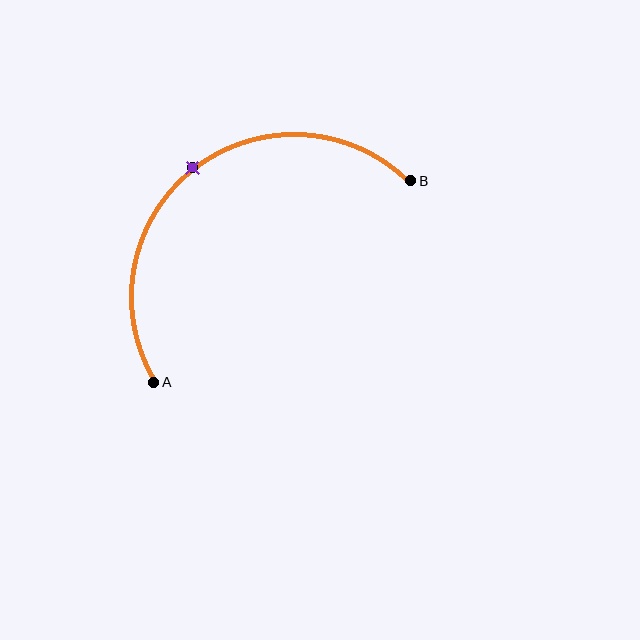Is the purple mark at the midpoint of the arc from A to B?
Yes. The purple mark lies on the arc at equal arc-length from both A and B — it is the arc midpoint.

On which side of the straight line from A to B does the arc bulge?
The arc bulges above and to the left of the straight line connecting A and B.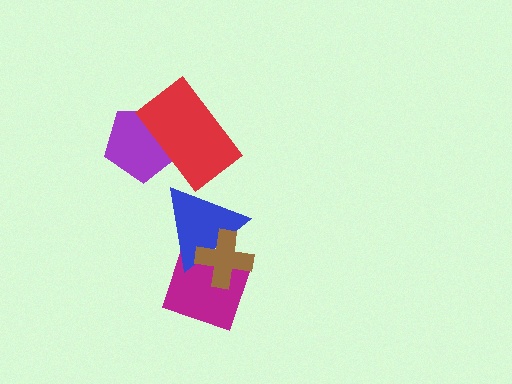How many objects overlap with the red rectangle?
1 object overlaps with the red rectangle.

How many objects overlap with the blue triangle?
2 objects overlap with the blue triangle.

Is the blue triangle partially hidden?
Yes, it is partially covered by another shape.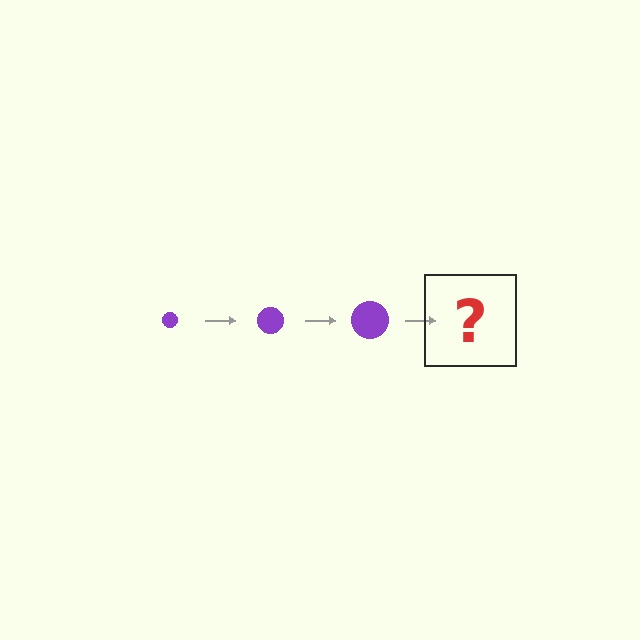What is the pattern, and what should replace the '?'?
The pattern is that the circle gets progressively larger each step. The '?' should be a purple circle, larger than the previous one.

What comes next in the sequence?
The next element should be a purple circle, larger than the previous one.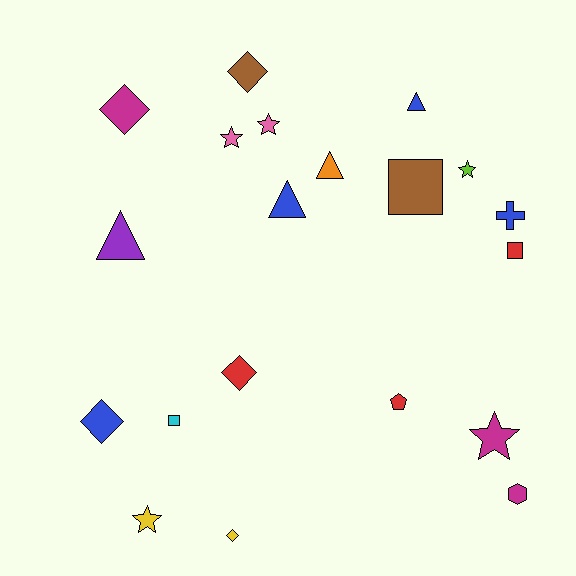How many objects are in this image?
There are 20 objects.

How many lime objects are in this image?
There is 1 lime object.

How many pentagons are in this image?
There is 1 pentagon.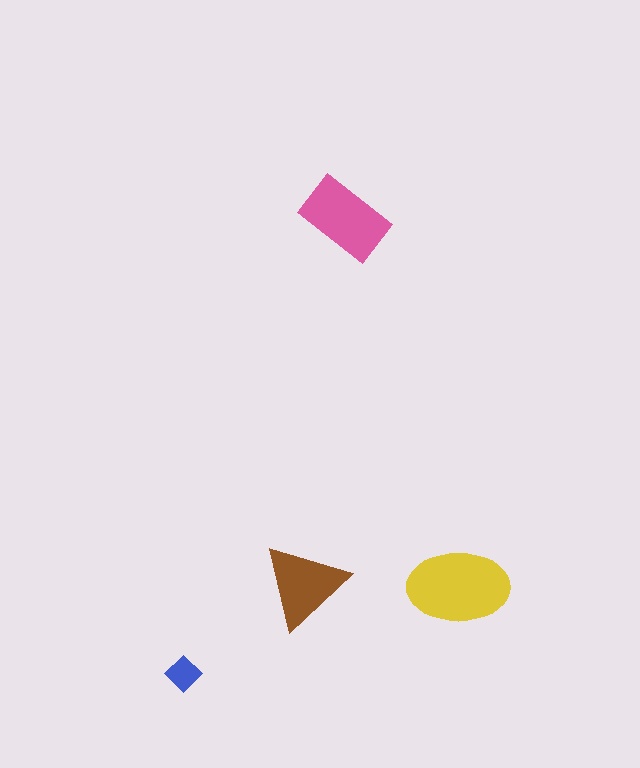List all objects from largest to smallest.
The yellow ellipse, the pink rectangle, the brown triangle, the blue diamond.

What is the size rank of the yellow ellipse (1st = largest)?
1st.